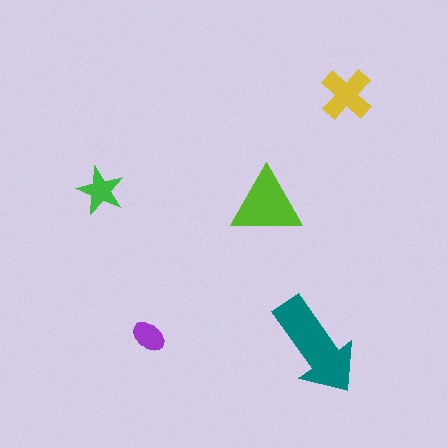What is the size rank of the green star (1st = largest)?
4th.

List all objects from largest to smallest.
The teal arrow, the lime triangle, the yellow cross, the green star, the purple ellipse.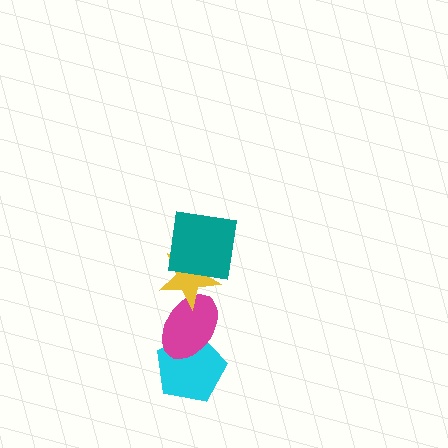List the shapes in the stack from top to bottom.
From top to bottom: the teal square, the yellow star, the magenta ellipse, the cyan pentagon.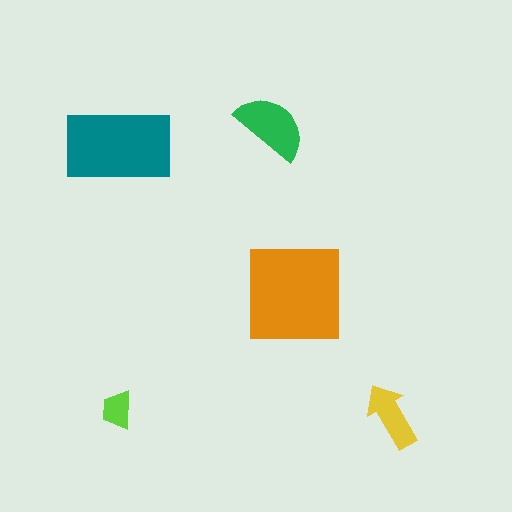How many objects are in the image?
There are 5 objects in the image.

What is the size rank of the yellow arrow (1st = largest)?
4th.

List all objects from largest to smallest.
The orange square, the teal rectangle, the green semicircle, the yellow arrow, the lime trapezoid.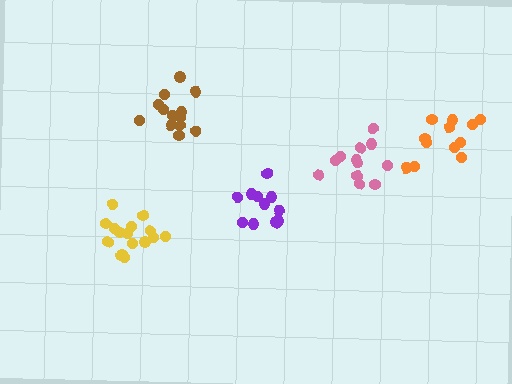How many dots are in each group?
Group 1: 11 dots, Group 2: 15 dots, Group 3: 12 dots, Group 4: 12 dots, Group 5: 15 dots (65 total).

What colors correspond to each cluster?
The clusters are colored: purple, yellow, orange, pink, brown.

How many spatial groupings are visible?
There are 5 spatial groupings.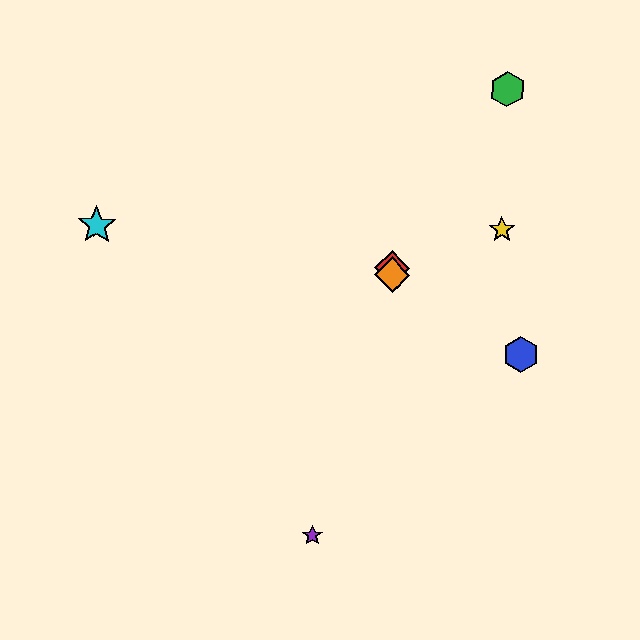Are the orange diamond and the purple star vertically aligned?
No, the orange diamond is at x≈392 and the purple star is at x≈312.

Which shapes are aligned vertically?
The red diamond, the orange diamond are aligned vertically.